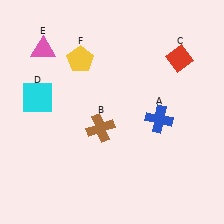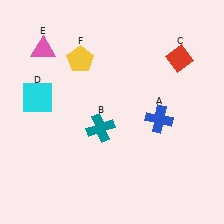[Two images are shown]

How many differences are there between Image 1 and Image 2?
There is 1 difference between the two images.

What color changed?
The cross (B) changed from brown in Image 1 to teal in Image 2.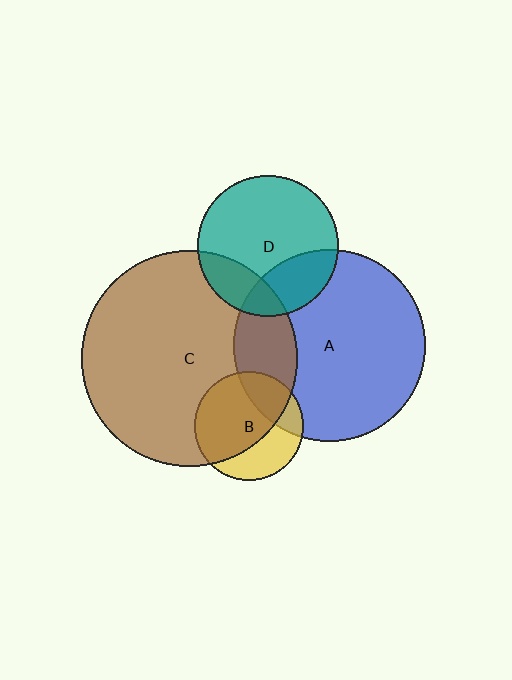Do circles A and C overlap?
Yes.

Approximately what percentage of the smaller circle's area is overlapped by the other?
Approximately 20%.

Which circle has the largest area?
Circle C (brown).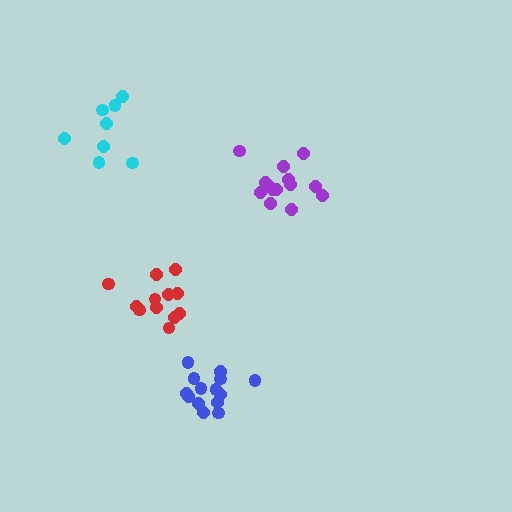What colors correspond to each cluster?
The clusters are colored: red, purple, cyan, blue.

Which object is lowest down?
The blue cluster is bottommost.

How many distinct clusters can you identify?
There are 4 distinct clusters.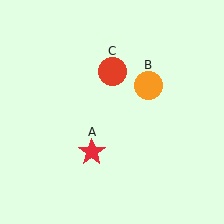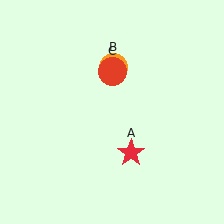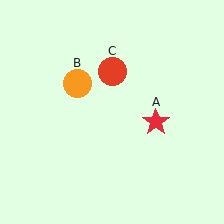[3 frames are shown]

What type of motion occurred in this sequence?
The red star (object A), orange circle (object B) rotated counterclockwise around the center of the scene.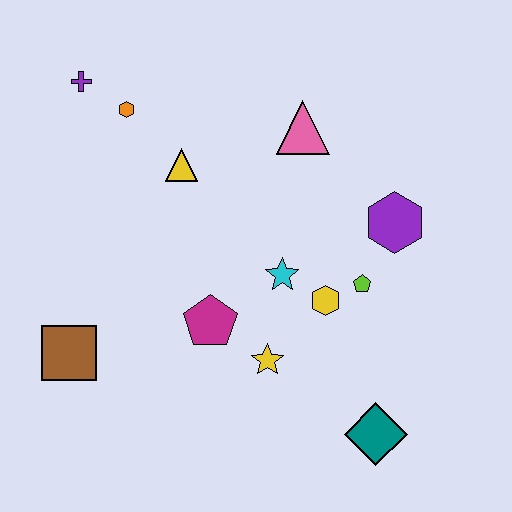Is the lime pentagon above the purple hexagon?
No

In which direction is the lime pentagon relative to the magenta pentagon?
The lime pentagon is to the right of the magenta pentagon.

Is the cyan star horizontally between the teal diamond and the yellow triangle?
Yes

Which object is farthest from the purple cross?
The teal diamond is farthest from the purple cross.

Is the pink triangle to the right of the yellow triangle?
Yes